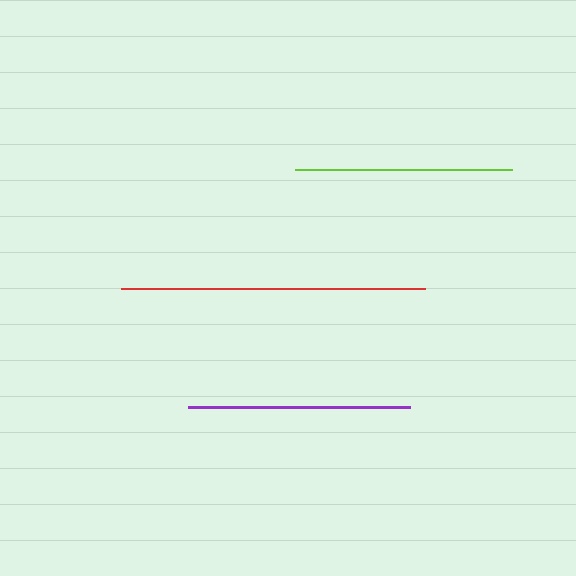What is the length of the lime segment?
The lime segment is approximately 217 pixels long.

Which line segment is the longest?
The red line is the longest at approximately 304 pixels.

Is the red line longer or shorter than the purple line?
The red line is longer than the purple line.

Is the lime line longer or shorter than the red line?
The red line is longer than the lime line.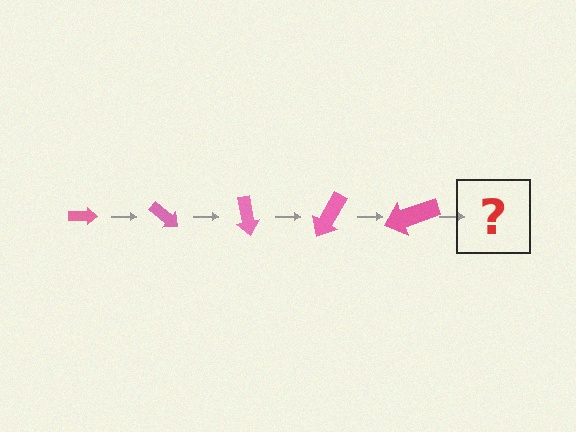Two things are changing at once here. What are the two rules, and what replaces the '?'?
The two rules are that the arrow grows larger each step and it rotates 40 degrees each step. The '?' should be an arrow, larger than the previous one and rotated 200 degrees from the start.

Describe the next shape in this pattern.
It should be an arrow, larger than the previous one and rotated 200 degrees from the start.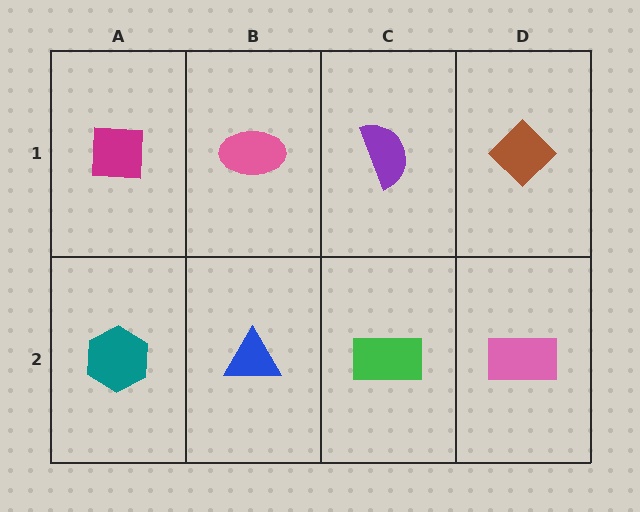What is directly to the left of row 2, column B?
A teal hexagon.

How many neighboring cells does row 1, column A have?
2.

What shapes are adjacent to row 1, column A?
A teal hexagon (row 2, column A), a pink ellipse (row 1, column B).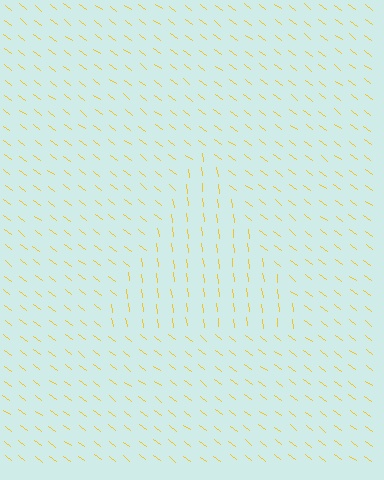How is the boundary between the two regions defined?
The boundary is defined purely by a change in line orientation (approximately 45 degrees difference). All lines are the same color and thickness.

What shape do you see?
I see a triangle.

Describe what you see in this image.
The image is filled with small yellow line segments. A triangle region in the image has lines oriented differently from the surrounding lines, creating a visible texture boundary.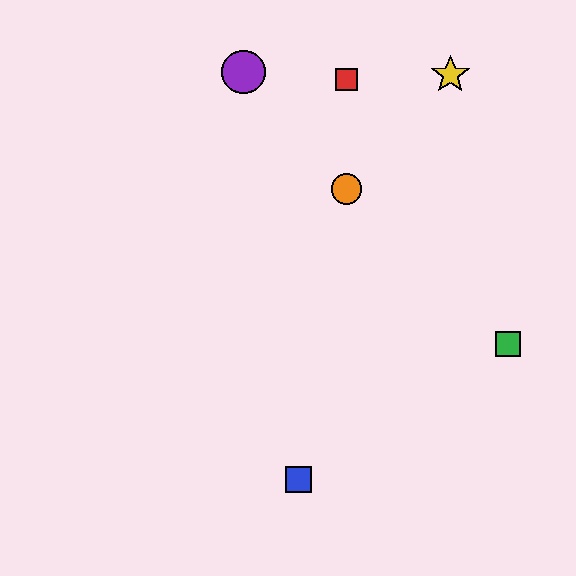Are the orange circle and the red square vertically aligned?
Yes, both are at x≈347.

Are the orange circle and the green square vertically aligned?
No, the orange circle is at x≈347 and the green square is at x≈508.